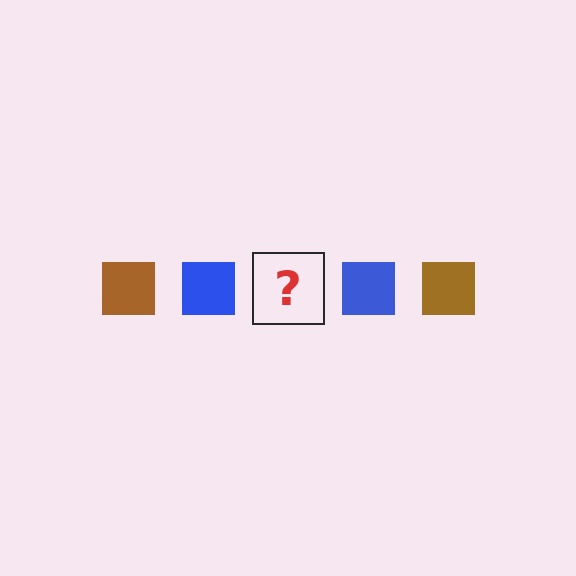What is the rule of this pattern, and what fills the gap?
The rule is that the pattern cycles through brown, blue squares. The gap should be filled with a brown square.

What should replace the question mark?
The question mark should be replaced with a brown square.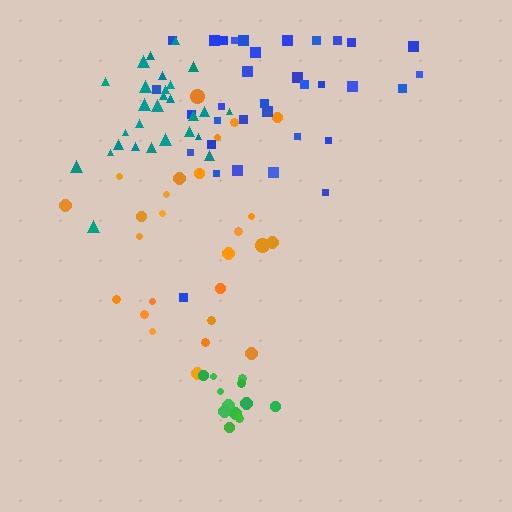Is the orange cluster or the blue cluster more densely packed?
Blue.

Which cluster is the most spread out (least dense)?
Orange.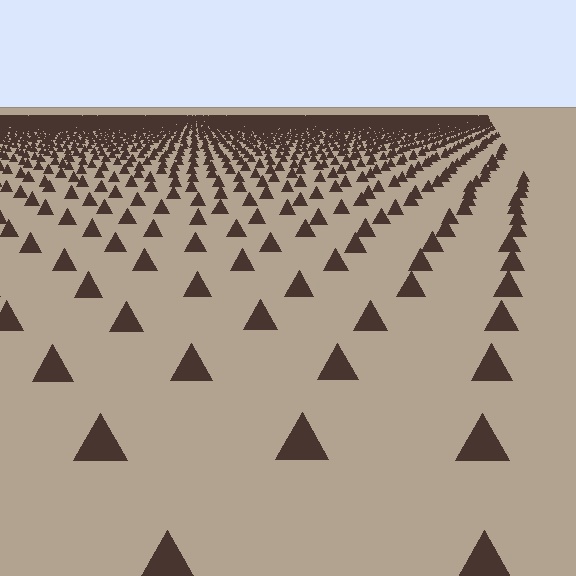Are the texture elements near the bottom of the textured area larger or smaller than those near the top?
Larger. Near the bottom, elements are closer to the viewer and appear at a bigger on-screen size.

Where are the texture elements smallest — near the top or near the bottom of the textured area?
Near the top.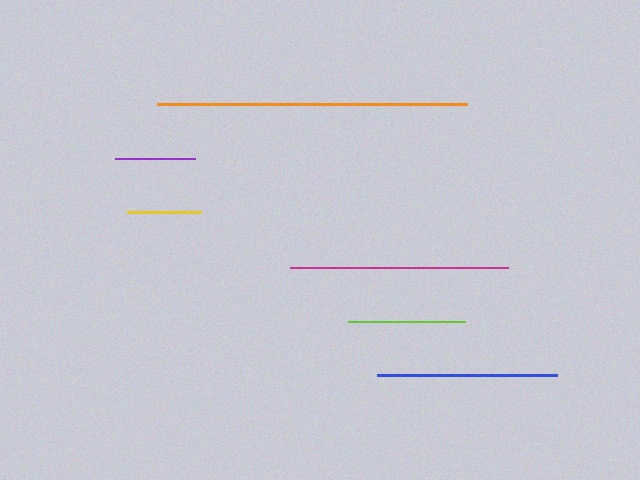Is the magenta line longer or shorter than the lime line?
The magenta line is longer than the lime line.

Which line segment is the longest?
The orange line is the longest at approximately 310 pixels.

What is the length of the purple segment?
The purple segment is approximately 81 pixels long.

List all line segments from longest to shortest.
From longest to shortest: orange, magenta, blue, lime, purple, yellow.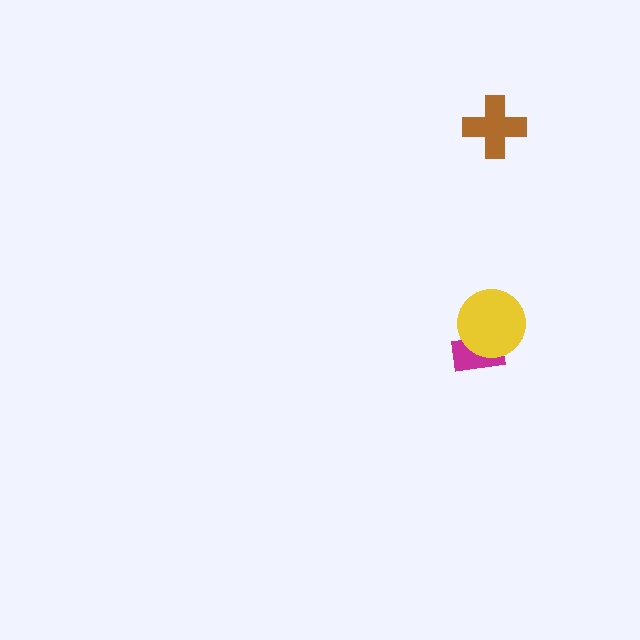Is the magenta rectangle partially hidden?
Yes, it is partially covered by another shape.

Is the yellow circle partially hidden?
No, no other shape covers it.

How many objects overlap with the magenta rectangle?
1 object overlaps with the magenta rectangle.